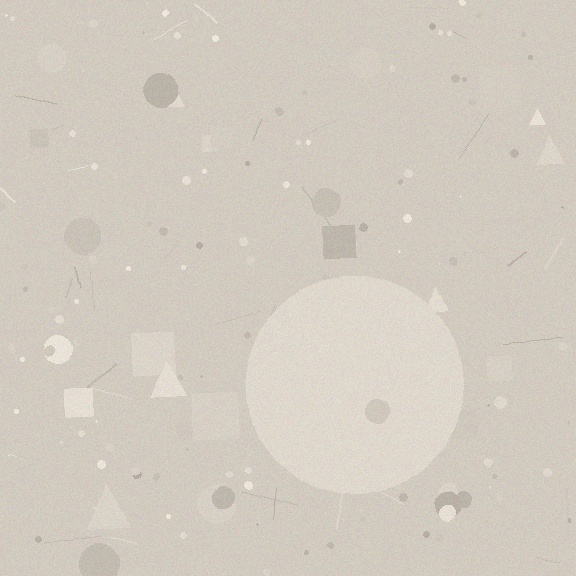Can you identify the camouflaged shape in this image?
The camouflaged shape is a circle.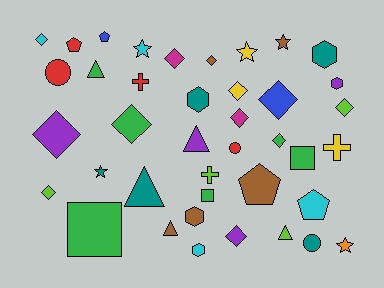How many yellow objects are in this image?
There are 3 yellow objects.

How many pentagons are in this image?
There are 4 pentagons.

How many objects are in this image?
There are 40 objects.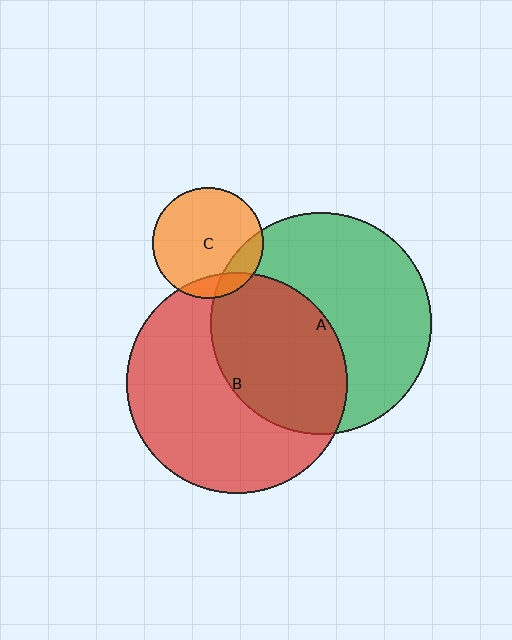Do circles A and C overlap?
Yes.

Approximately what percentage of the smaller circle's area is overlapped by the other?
Approximately 15%.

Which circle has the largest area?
Circle A (green).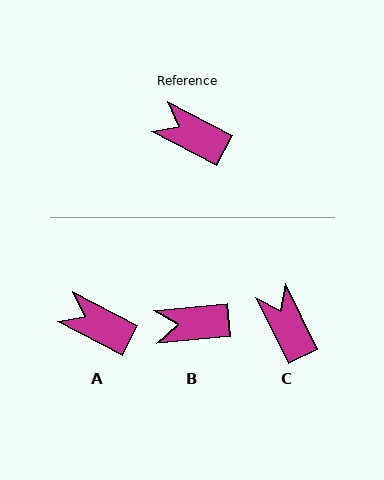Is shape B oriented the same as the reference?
No, it is off by about 33 degrees.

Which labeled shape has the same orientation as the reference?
A.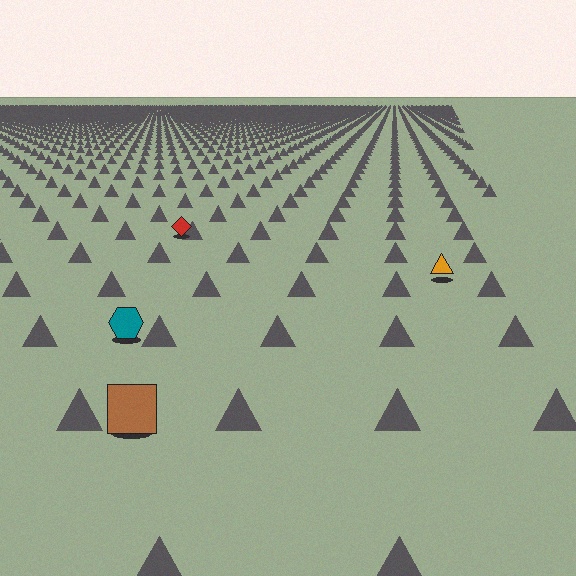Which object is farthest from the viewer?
The red diamond is farthest from the viewer. It appears smaller and the ground texture around it is denser.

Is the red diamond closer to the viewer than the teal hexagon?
No. The teal hexagon is closer — you can tell from the texture gradient: the ground texture is coarser near it.